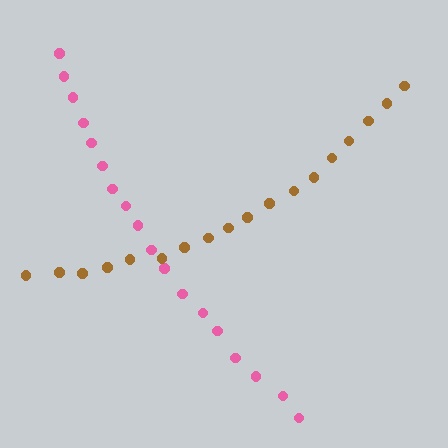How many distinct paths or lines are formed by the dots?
There are 2 distinct paths.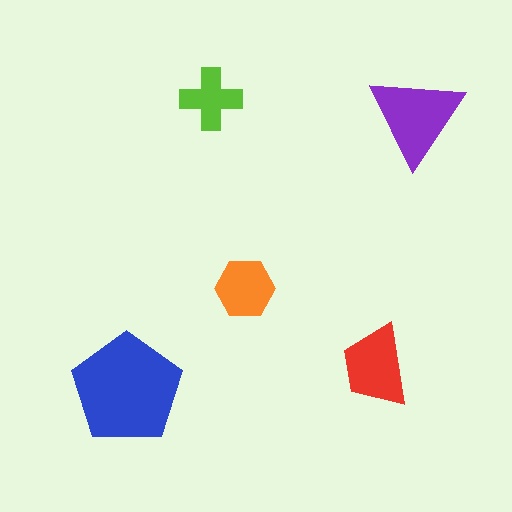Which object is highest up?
The lime cross is topmost.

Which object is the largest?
The blue pentagon.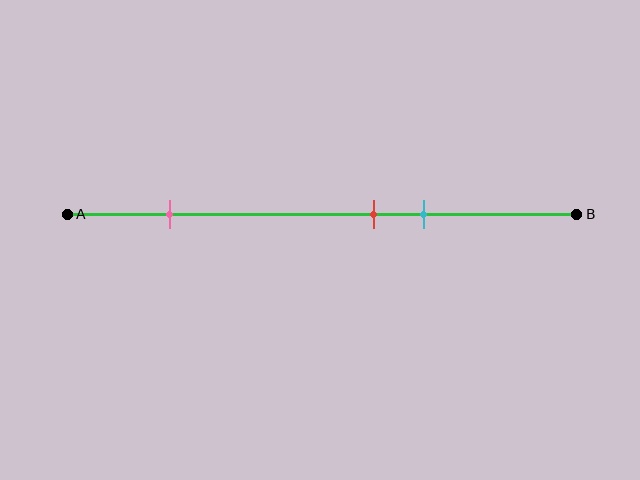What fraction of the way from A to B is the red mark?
The red mark is approximately 60% (0.6) of the way from A to B.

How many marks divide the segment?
There are 3 marks dividing the segment.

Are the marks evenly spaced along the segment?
No, the marks are not evenly spaced.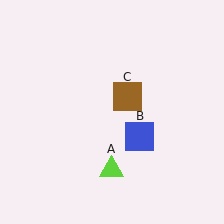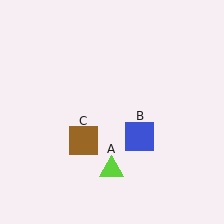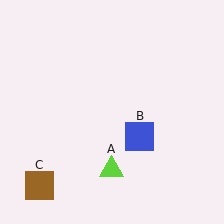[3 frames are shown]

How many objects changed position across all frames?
1 object changed position: brown square (object C).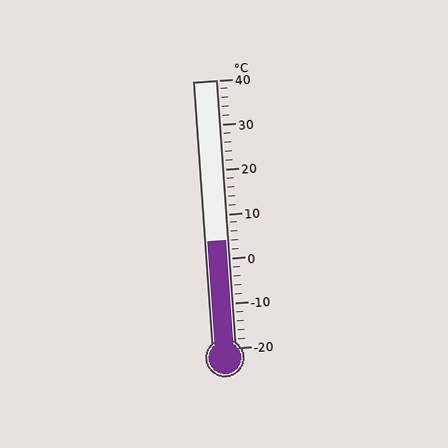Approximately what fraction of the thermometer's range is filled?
The thermometer is filled to approximately 40% of its range.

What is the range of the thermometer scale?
The thermometer scale ranges from -20°C to 40°C.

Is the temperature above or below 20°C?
The temperature is below 20°C.